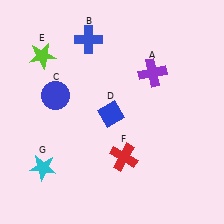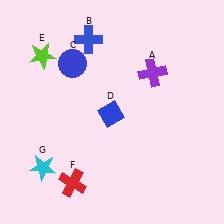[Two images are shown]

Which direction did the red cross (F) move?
The red cross (F) moved left.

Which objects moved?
The objects that moved are: the blue circle (C), the red cross (F).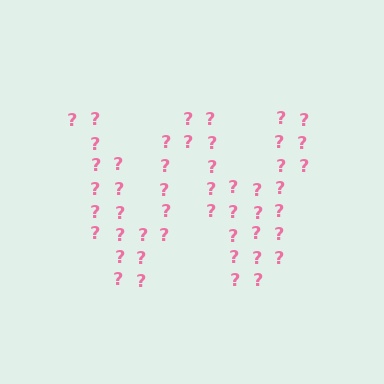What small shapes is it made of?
It is made of small question marks.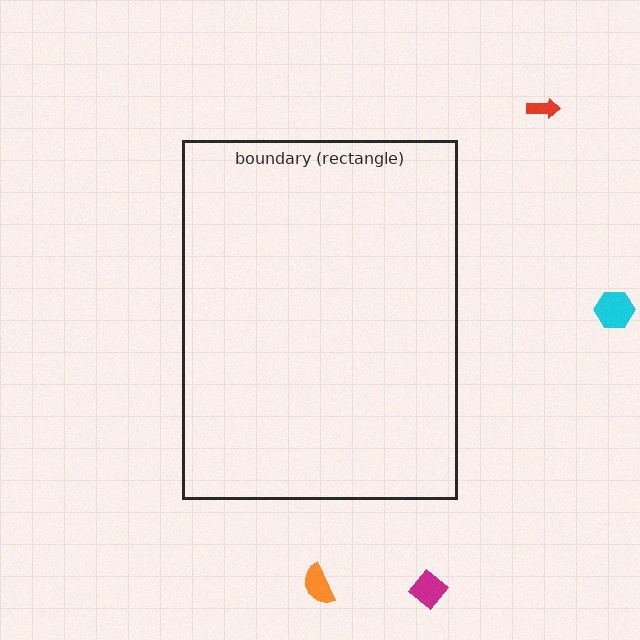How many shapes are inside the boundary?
0 inside, 4 outside.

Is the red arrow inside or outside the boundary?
Outside.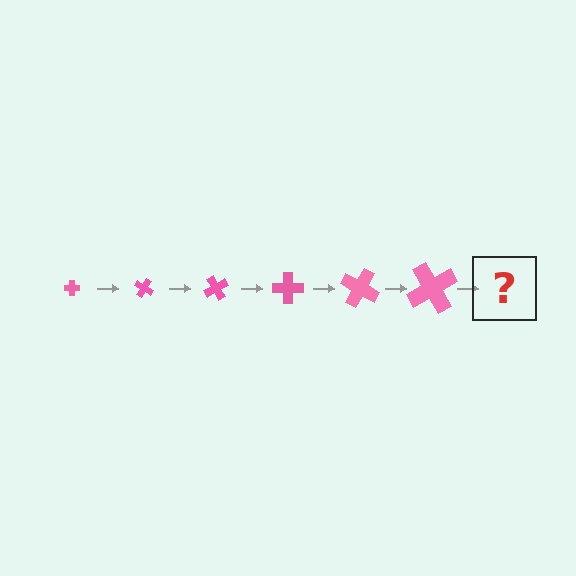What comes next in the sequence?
The next element should be a cross, larger than the previous one and rotated 180 degrees from the start.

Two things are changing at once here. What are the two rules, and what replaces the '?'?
The two rules are that the cross grows larger each step and it rotates 30 degrees each step. The '?' should be a cross, larger than the previous one and rotated 180 degrees from the start.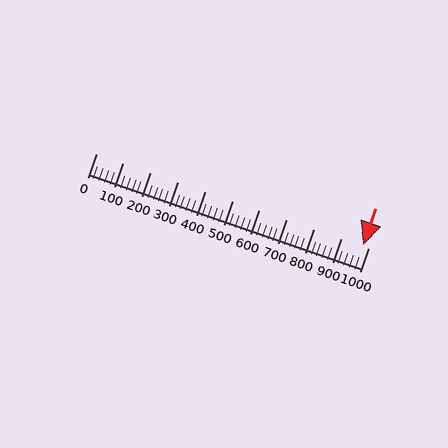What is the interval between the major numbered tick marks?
The major tick marks are spaced 100 units apart.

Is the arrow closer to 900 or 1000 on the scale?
The arrow is closer to 1000.